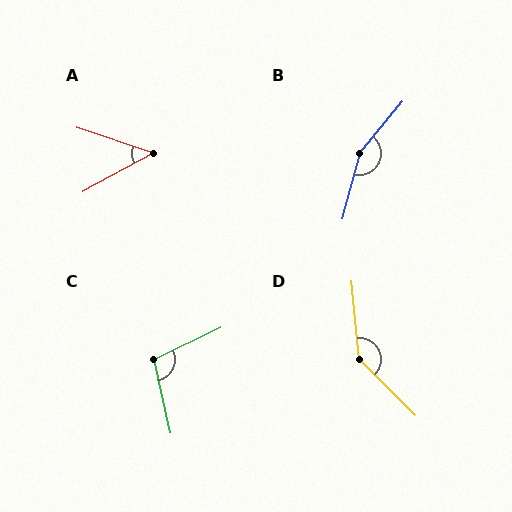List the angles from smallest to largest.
A (47°), C (103°), D (141°), B (155°).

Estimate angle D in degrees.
Approximately 141 degrees.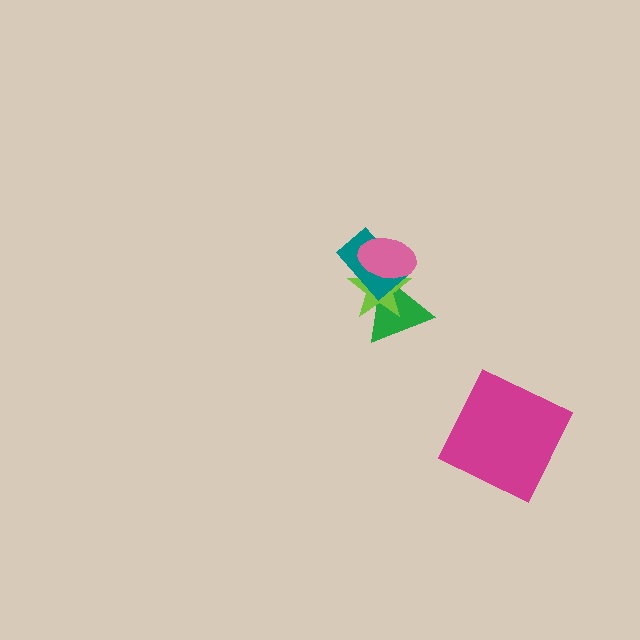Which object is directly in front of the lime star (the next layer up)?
The teal rectangle is directly in front of the lime star.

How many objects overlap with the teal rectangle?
3 objects overlap with the teal rectangle.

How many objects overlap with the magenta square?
0 objects overlap with the magenta square.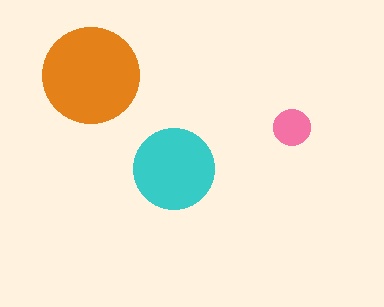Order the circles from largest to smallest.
the orange one, the cyan one, the pink one.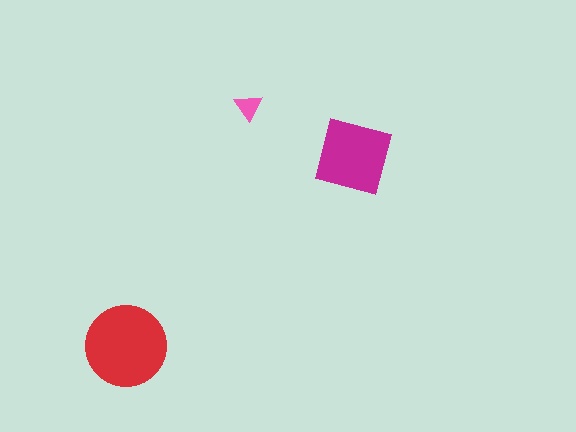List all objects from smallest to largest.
The pink triangle, the magenta square, the red circle.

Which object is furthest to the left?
The red circle is leftmost.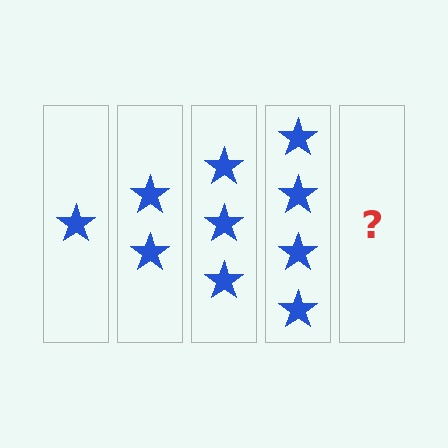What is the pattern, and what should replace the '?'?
The pattern is that each step adds one more star. The '?' should be 5 stars.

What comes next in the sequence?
The next element should be 5 stars.